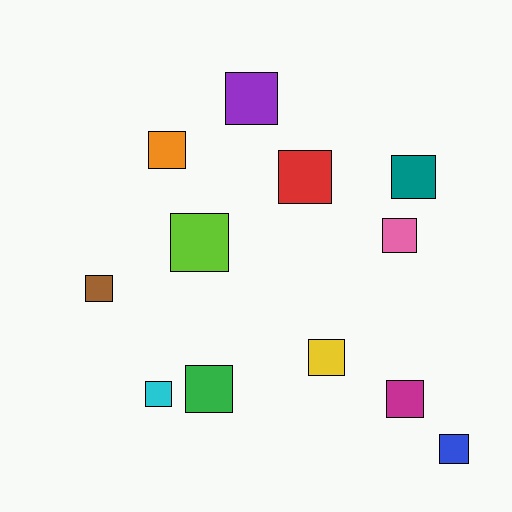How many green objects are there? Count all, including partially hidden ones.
There is 1 green object.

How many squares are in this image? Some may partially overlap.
There are 12 squares.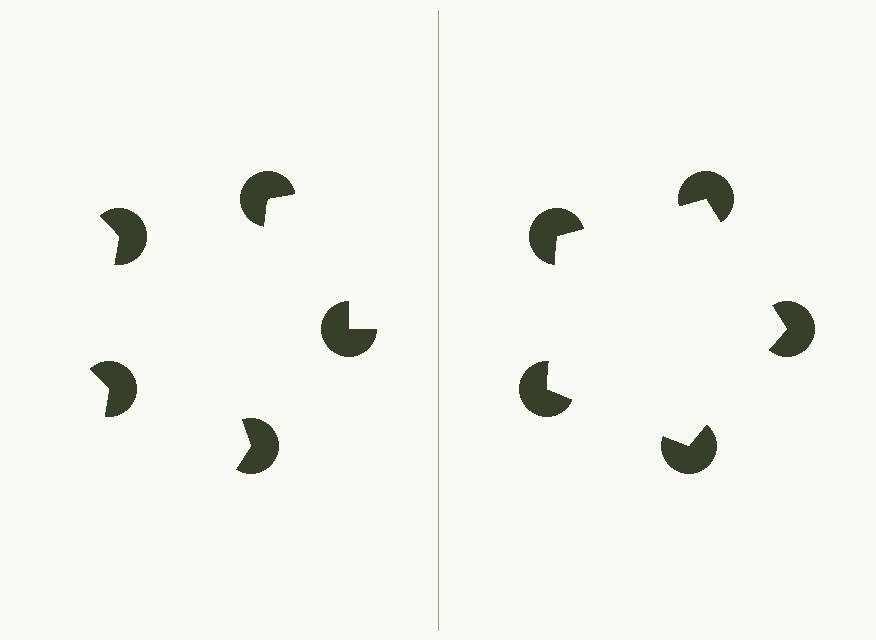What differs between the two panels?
The pac-man discs are positioned identically on both sides; only the wedge orientations differ. On the right they align to a pentagon; on the left they are misaligned.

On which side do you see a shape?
An illusory pentagon appears on the right side. On the left side the wedge cuts are rotated, so no coherent shape forms.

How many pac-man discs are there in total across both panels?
10 — 5 on each side.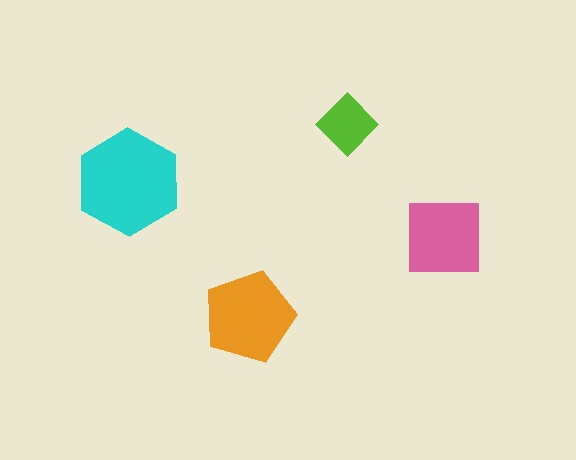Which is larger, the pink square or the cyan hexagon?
The cyan hexagon.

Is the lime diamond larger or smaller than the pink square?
Smaller.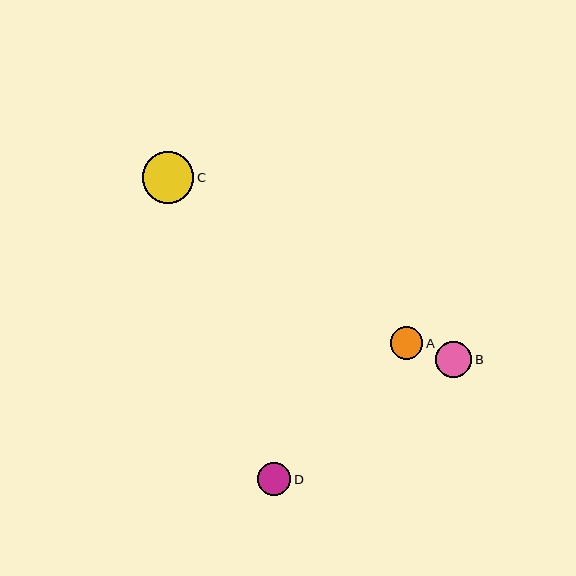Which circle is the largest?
Circle C is the largest with a size of approximately 52 pixels.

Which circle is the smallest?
Circle A is the smallest with a size of approximately 33 pixels.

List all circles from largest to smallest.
From largest to smallest: C, B, D, A.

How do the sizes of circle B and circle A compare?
Circle B and circle A are approximately the same size.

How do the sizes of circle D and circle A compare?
Circle D and circle A are approximately the same size.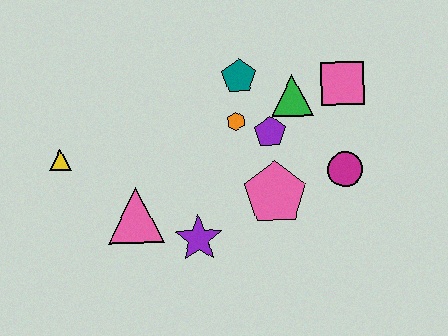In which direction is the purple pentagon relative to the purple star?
The purple pentagon is above the purple star.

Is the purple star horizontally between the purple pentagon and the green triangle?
No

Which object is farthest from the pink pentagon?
The yellow triangle is farthest from the pink pentagon.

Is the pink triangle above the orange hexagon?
No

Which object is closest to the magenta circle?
The pink pentagon is closest to the magenta circle.